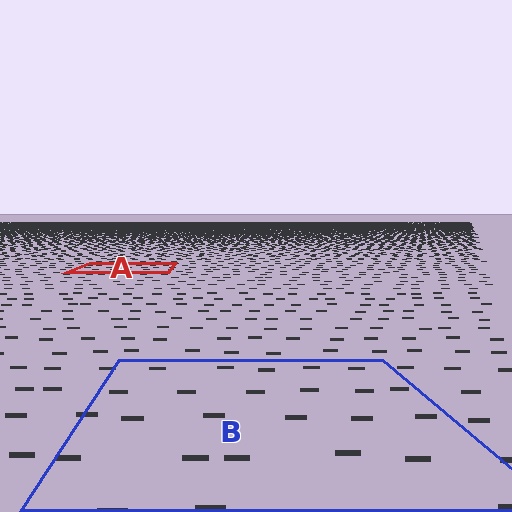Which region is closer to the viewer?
Region B is closer. The texture elements there are larger and more spread out.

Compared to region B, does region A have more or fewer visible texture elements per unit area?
Region A has more texture elements per unit area — they are packed more densely because it is farther away.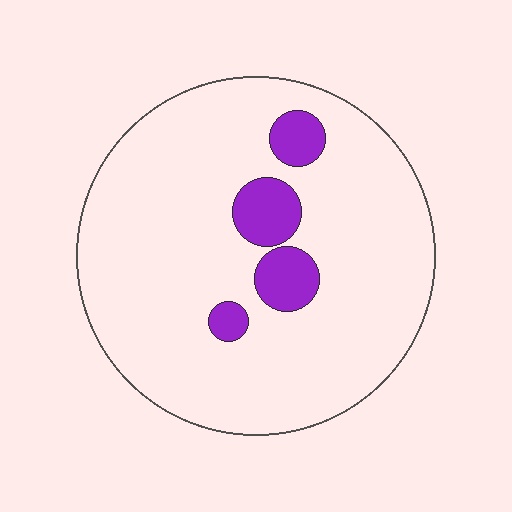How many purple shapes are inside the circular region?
4.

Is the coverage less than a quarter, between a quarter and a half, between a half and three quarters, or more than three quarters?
Less than a quarter.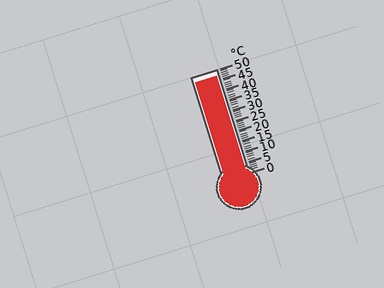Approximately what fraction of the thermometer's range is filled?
The thermometer is filled to approximately 95% of its range.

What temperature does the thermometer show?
The thermometer shows approximately 47°C.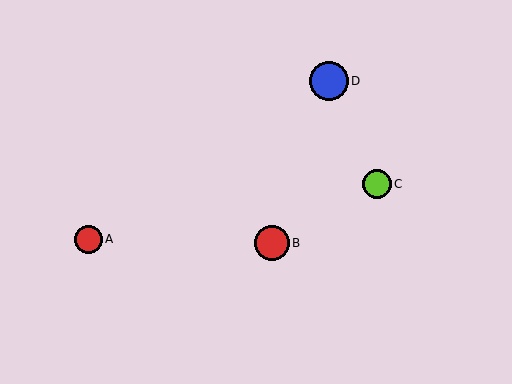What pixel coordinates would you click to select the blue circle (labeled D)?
Click at (329, 81) to select the blue circle D.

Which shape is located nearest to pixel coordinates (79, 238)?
The red circle (labeled A) at (88, 239) is nearest to that location.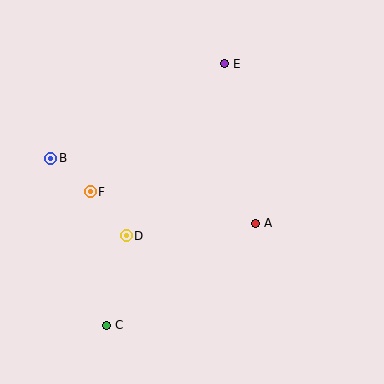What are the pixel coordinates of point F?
Point F is at (90, 192).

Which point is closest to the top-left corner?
Point B is closest to the top-left corner.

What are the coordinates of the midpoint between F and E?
The midpoint between F and E is at (158, 128).